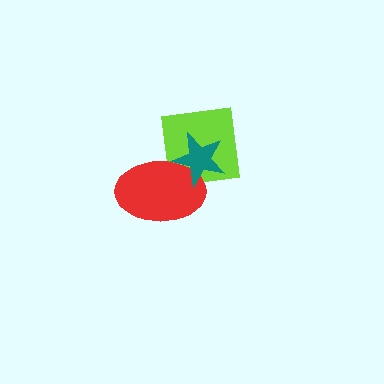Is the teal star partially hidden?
No, no other shape covers it.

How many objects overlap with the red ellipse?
2 objects overlap with the red ellipse.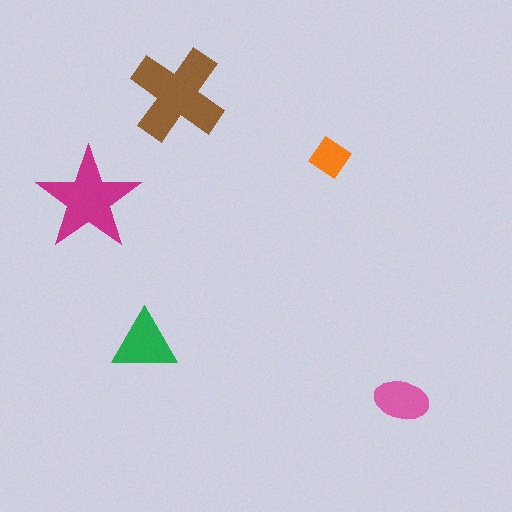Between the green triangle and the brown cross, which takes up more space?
The brown cross.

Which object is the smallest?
The orange diamond.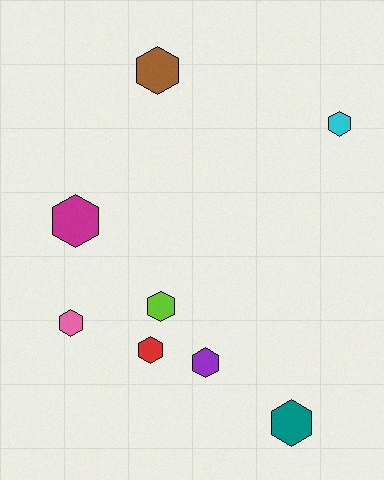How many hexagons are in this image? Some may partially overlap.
There are 8 hexagons.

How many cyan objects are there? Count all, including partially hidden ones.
There is 1 cyan object.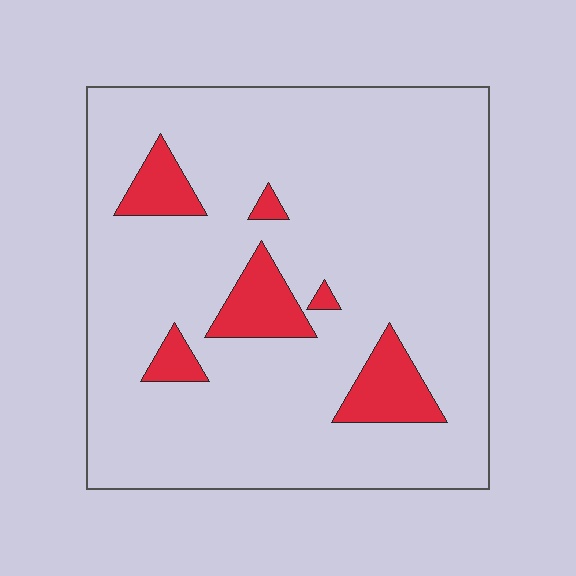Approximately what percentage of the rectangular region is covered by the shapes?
Approximately 10%.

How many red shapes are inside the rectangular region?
6.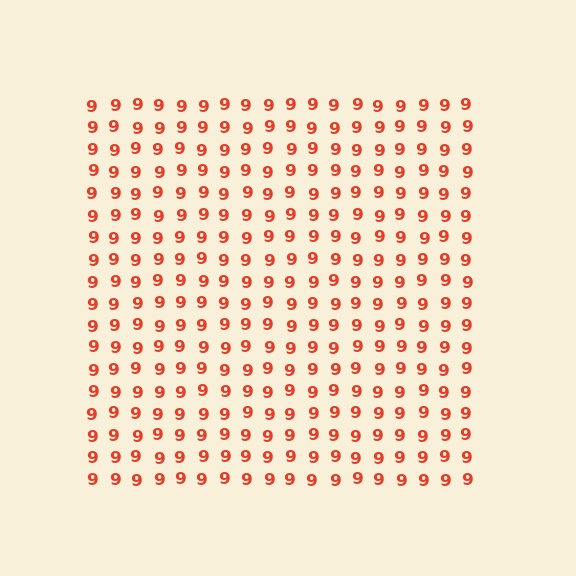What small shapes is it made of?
It is made of small digit 9's.